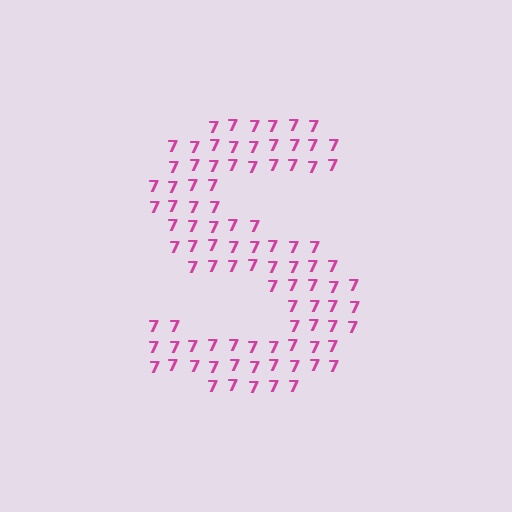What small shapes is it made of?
It is made of small digit 7's.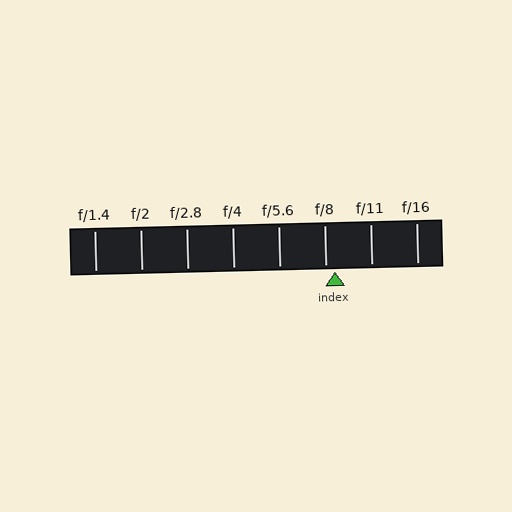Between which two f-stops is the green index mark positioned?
The index mark is between f/8 and f/11.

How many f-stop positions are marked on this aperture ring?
There are 8 f-stop positions marked.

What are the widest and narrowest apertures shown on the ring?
The widest aperture shown is f/1.4 and the narrowest is f/16.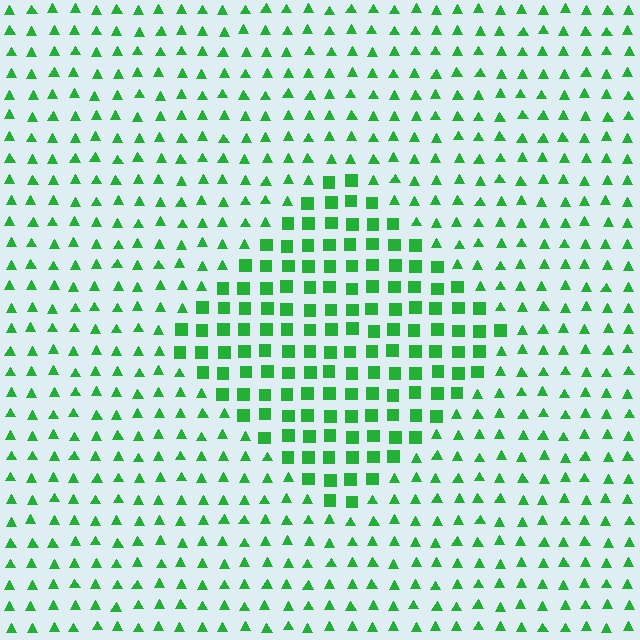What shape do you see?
I see a diamond.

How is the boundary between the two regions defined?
The boundary is defined by a change in element shape: squares inside vs. triangles outside. All elements share the same color and spacing.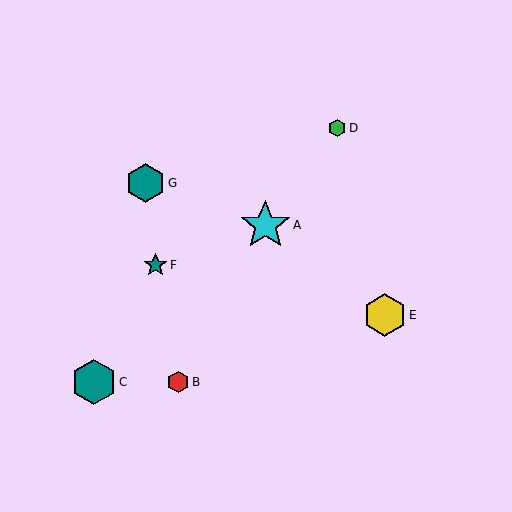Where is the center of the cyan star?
The center of the cyan star is at (265, 225).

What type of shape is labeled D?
Shape D is a green hexagon.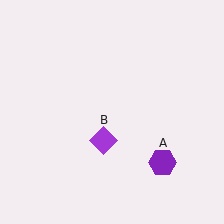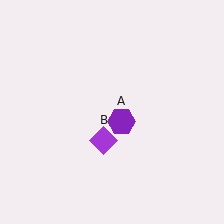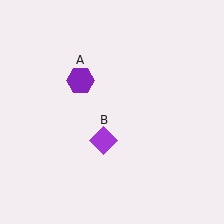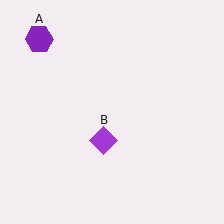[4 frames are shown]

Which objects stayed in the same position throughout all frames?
Purple diamond (object B) remained stationary.